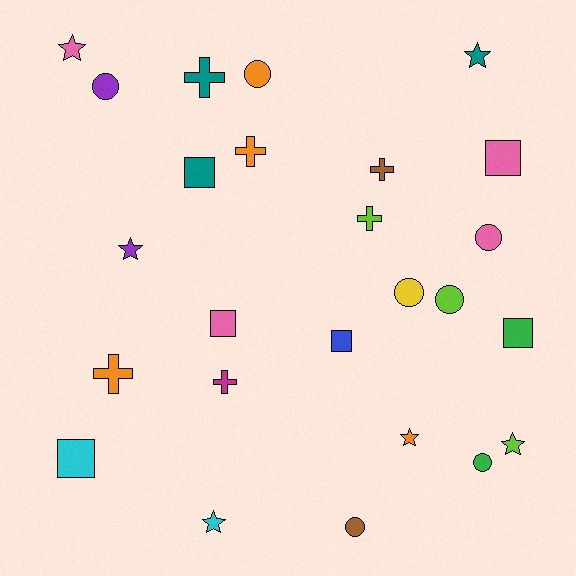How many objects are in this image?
There are 25 objects.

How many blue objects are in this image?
There is 1 blue object.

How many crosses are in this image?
There are 6 crosses.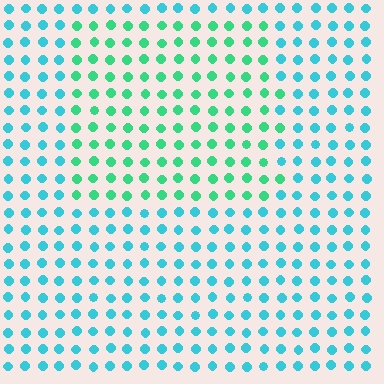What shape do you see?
I see a rectangle.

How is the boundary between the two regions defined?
The boundary is defined purely by a slight shift in hue (about 37 degrees). Spacing, size, and orientation are identical on both sides.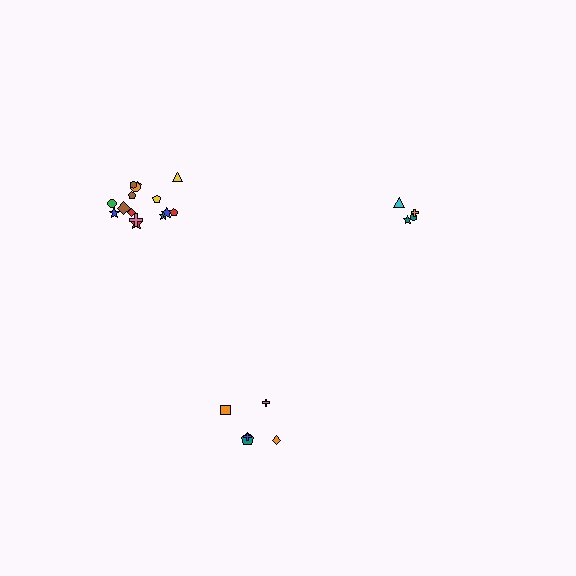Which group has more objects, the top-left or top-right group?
The top-left group.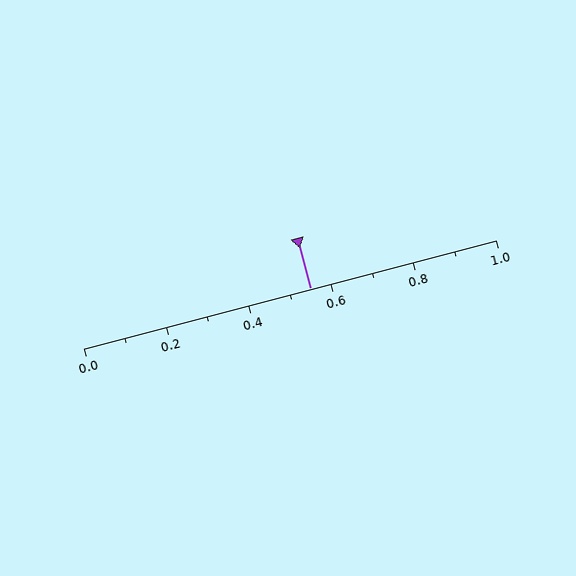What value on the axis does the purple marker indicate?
The marker indicates approximately 0.55.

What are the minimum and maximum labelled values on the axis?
The axis runs from 0.0 to 1.0.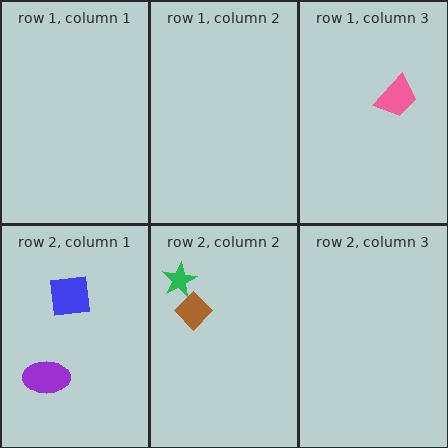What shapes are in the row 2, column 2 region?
The brown diamond, the green star.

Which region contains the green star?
The row 2, column 2 region.